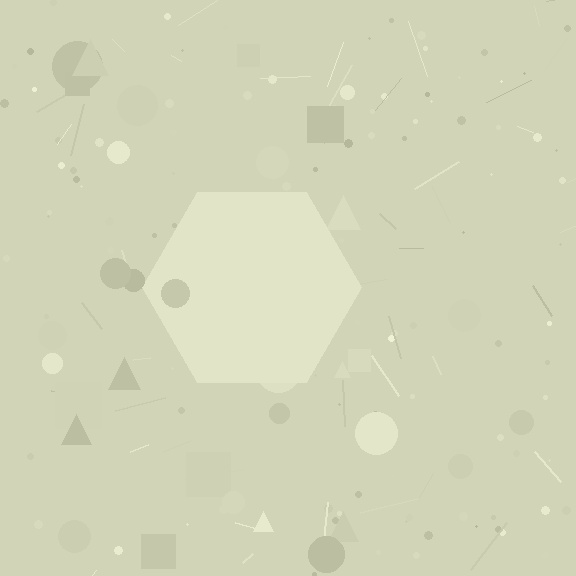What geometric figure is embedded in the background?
A hexagon is embedded in the background.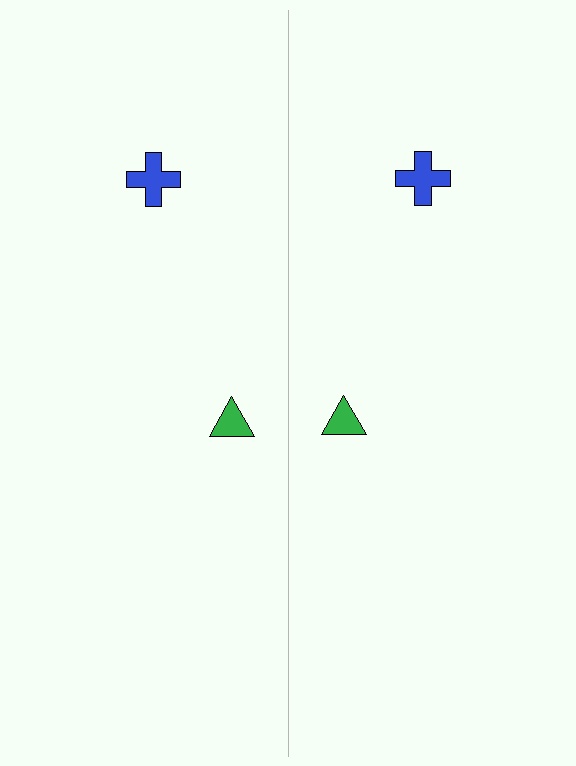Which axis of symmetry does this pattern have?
The pattern has a vertical axis of symmetry running through the center of the image.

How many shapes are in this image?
There are 4 shapes in this image.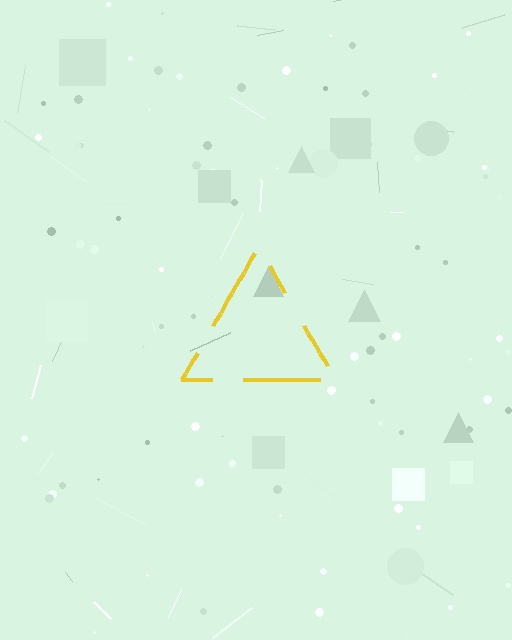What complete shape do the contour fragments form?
The contour fragments form a triangle.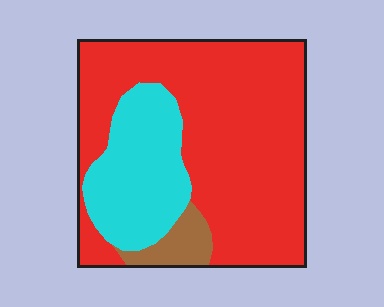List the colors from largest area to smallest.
From largest to smallest: red, cyan, brown.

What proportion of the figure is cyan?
Cyan takes up about one quarter (1/4) of the figure.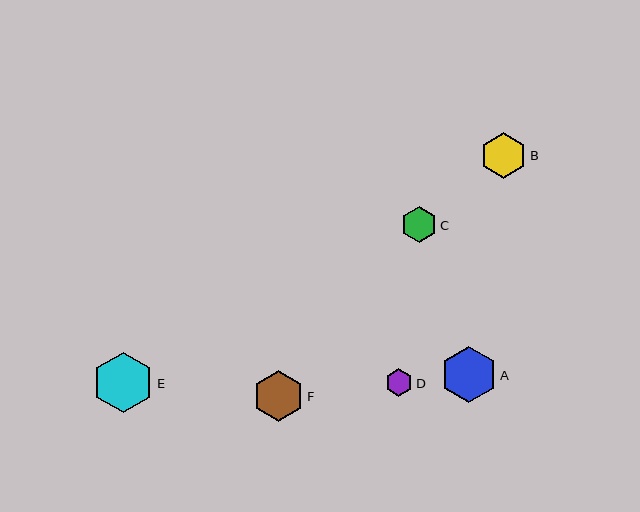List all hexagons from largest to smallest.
From largest to smallest: E, A, F, B, C, D.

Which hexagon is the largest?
Hexagon E is the largest with a size of approximately 61 pixels.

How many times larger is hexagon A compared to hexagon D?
Hexagon A is approximately 2.0 times the size of hexagon D.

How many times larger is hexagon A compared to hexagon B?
Hexagon A is approximately 1.2 times the size of hexagon B.